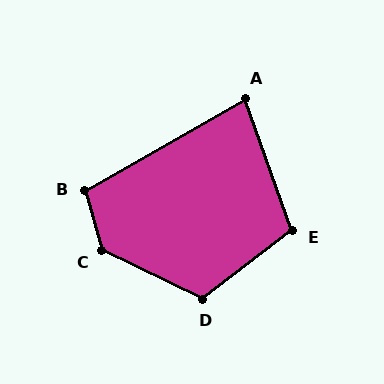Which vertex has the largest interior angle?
C, at approximately 132 degrees.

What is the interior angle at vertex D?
Approximately 117 degrees (obtuse).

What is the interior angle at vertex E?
Approximately 108 degrees (obtuse).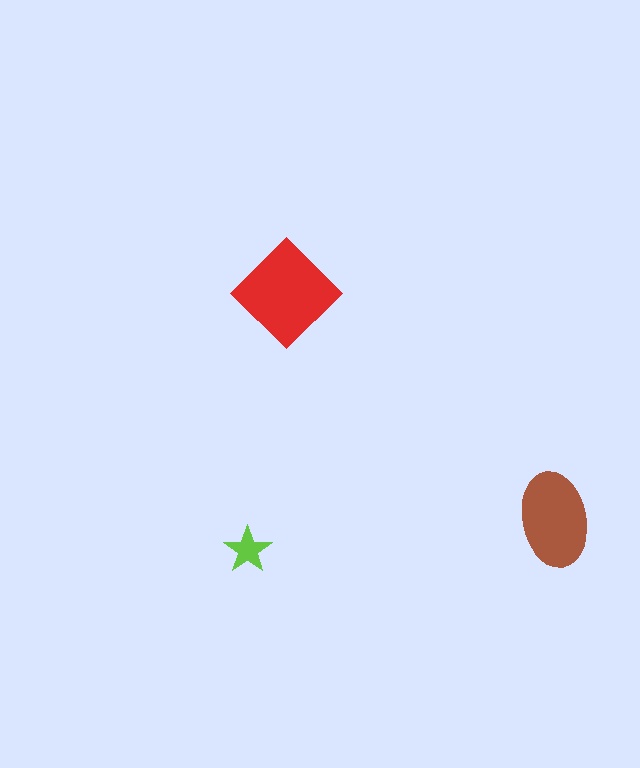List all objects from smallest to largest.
The lime star, the brown ellipse, the red diamond.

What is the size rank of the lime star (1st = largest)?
3rd.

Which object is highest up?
The red diamond is topmost.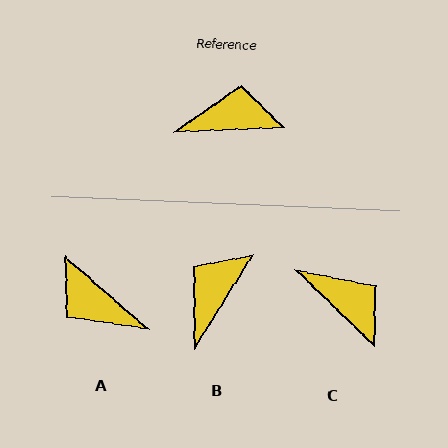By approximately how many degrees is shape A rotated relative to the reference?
Approximately 137 degrees counter-clockwise.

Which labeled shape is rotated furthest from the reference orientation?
A, about 137 degrees away.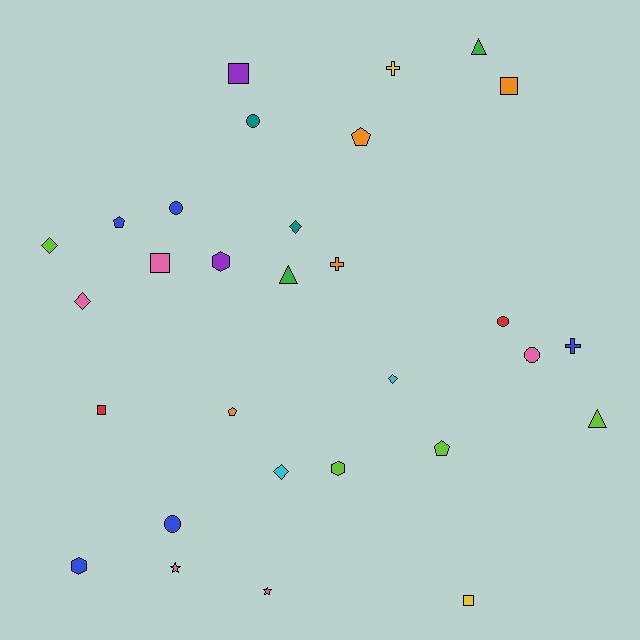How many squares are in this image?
There are 5 squares.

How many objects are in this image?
There are 30 objects.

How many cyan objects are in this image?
There are 2 cyan objects.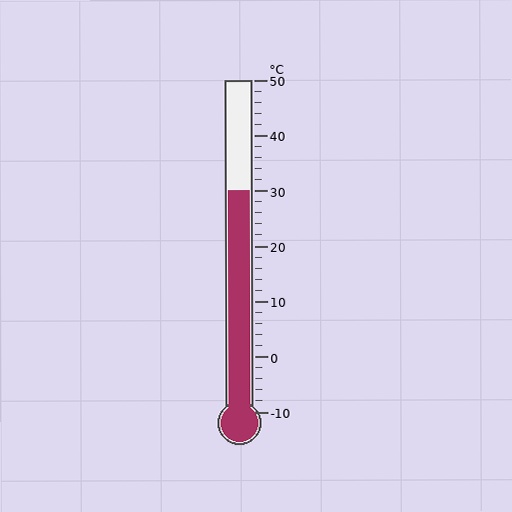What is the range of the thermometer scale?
The thermometer scale ranges from -10°C to 50°C.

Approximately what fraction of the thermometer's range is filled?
The thermometer is filled to approximately 65% of its range.